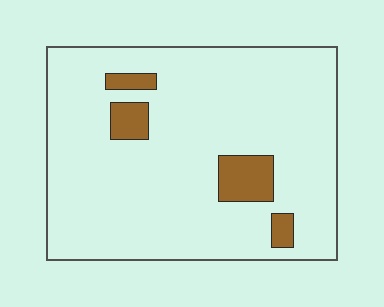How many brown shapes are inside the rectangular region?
4.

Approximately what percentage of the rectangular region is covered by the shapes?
Approximately 10%.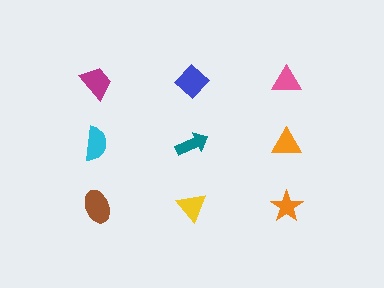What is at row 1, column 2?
A blue diamond.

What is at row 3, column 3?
An orange star.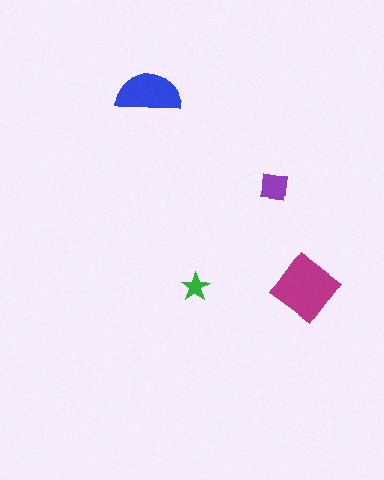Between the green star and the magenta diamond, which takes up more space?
The magenta diamond.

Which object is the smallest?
The green star.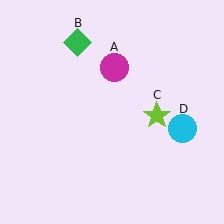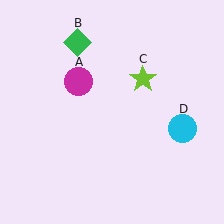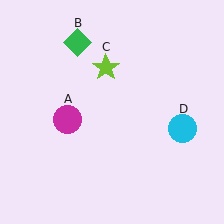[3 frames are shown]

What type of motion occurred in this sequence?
The magenta circle (object A), lime star (object C) rotated counterclockwise around the center of the scene.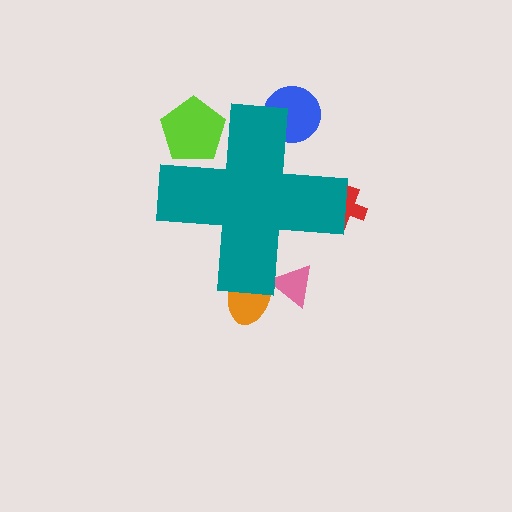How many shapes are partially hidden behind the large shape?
5 shapes are partially hidden.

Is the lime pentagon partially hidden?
Yes, the lime pentagon is partially hidden behind the teal cross.